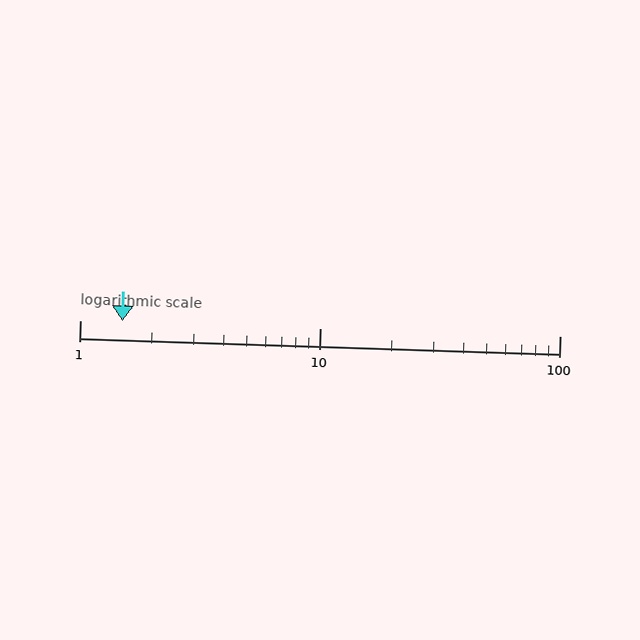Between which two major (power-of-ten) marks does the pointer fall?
The pointer is between 1 and 10.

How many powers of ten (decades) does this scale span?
The scale spans 2 decades, from 1 to 100.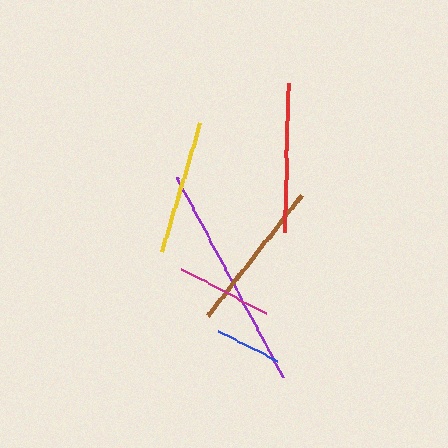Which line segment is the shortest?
The blue line is the shortest at approximately 66 pixels.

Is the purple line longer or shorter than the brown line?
The purple line is longer than the brown line.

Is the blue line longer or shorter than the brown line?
The brown line is longer than the blue line.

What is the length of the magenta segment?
The magenta segment is approximately 95 pixels long.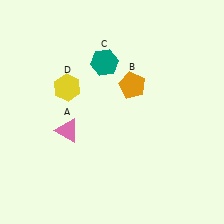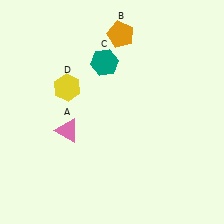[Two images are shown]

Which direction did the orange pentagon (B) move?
The orange pentagon (B) moved up.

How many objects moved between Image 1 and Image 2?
1 object moved between the two images.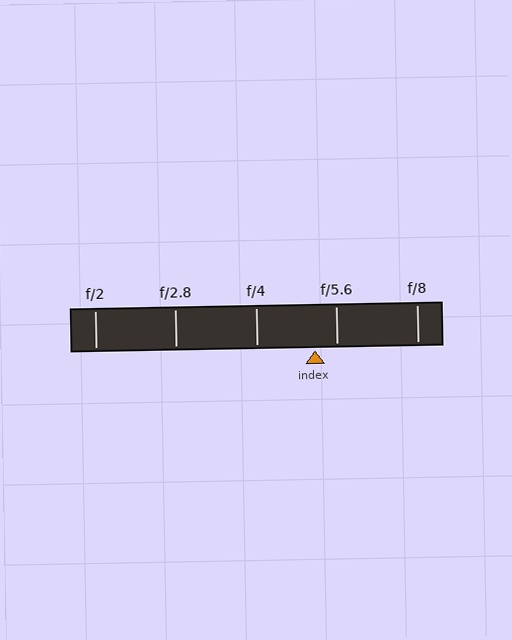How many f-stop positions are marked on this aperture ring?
There are 5 f-stop positions marked.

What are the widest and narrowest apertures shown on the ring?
The widest aperture shown is f/2 and the narrowest is f/8.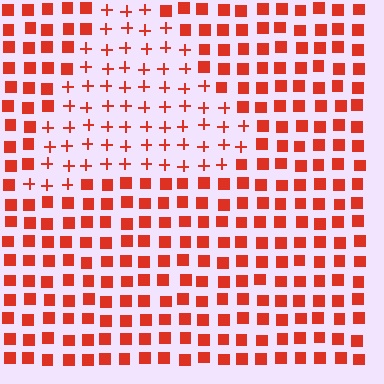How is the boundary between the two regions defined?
The boundary is defined by a change in element shape: plus signs inside vs. squares outside. All elements share the same color and spacing.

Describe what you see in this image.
The image is filled with small red elements arranged in a uniform grid. A triangle-shaped region contains plus signs, while the surrounding area contains squares. The boundary is defined purely by the change in element shape.